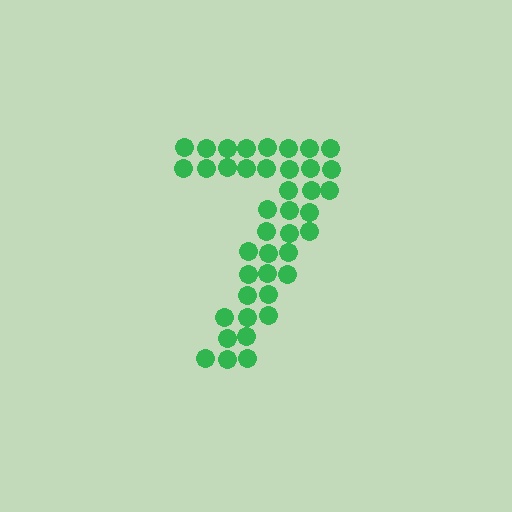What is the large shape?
The large shape is the digit 7.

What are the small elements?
The small elements are circles.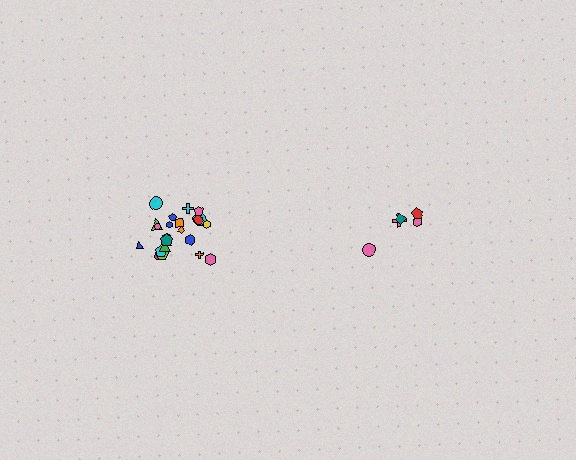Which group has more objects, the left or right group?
The left group.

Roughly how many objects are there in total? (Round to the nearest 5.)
Roughly 25 objects in total.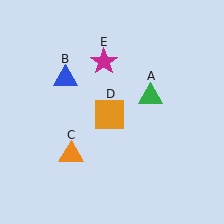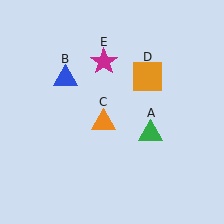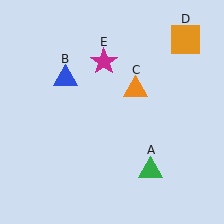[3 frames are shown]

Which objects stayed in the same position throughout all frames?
Blue triangle (object B) and magenta star (object E) remained stationary.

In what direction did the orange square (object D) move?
The orange square (object D) moved up and to the right.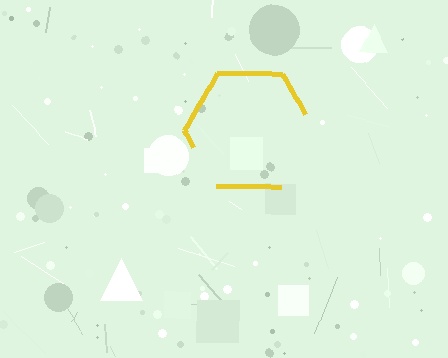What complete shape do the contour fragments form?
The contour fragments form a hexagon.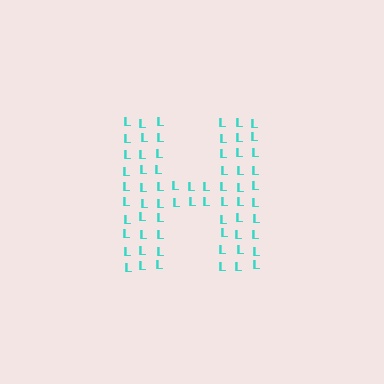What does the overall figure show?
The overall figure shows the letter H.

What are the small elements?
The small elements are letter L's.